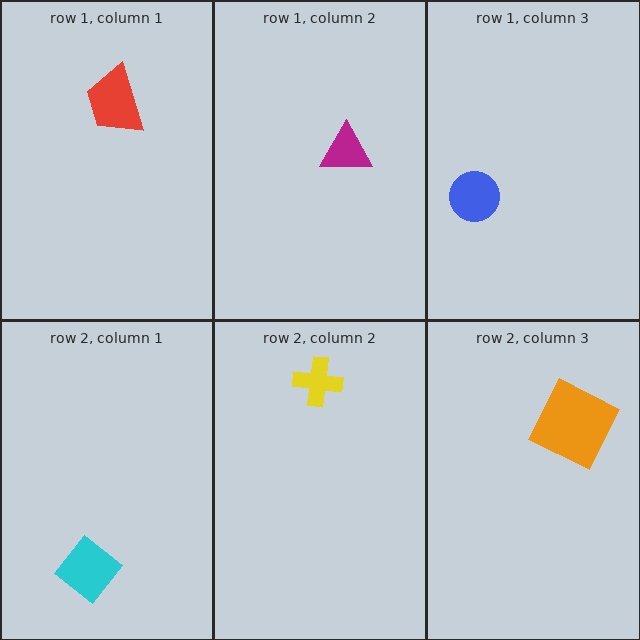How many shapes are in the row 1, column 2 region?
1.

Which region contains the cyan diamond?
The row 2, column 1 region.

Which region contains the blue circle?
The row 1, column 3 region.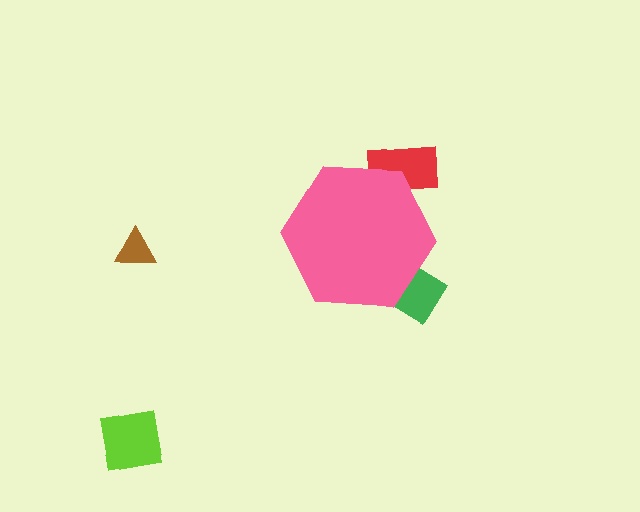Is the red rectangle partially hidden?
Yes, the red rectangle is partially hidden behind the pink hexagon.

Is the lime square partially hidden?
No, the lime square is fully visible.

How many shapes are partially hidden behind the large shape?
2 shapes are partially hidden.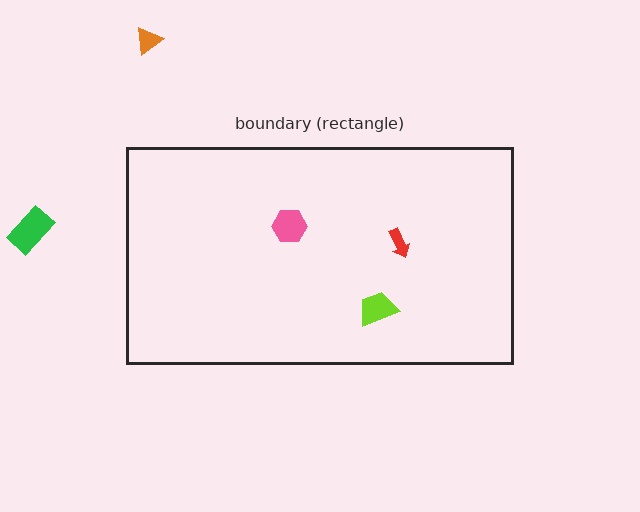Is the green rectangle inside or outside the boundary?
Outside.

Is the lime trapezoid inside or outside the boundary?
Inside.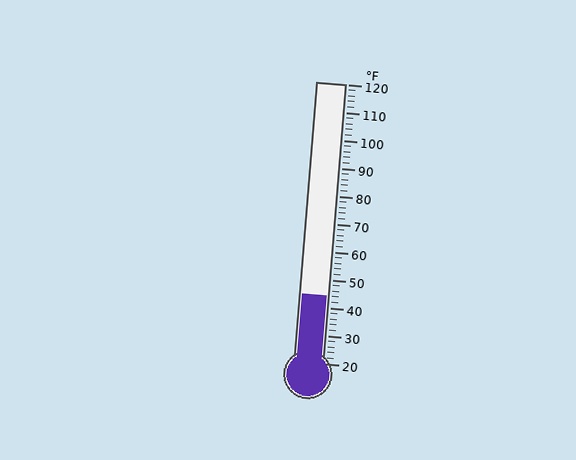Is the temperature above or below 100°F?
The temperature is below 100°F.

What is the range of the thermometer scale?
The thermometer scale ranges from 20°F to 120°F.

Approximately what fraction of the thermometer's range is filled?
The thermometer is filled to approximately 25% of its range.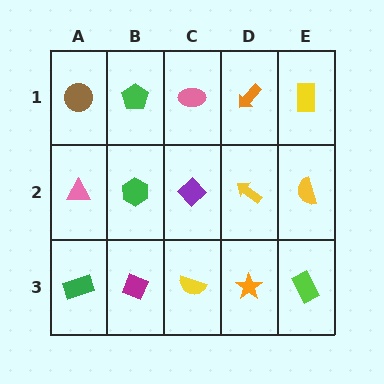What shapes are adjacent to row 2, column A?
A brown circle (row 1, column A), a green rectangle (row 3, column A), a green hexagon (row 2, column B).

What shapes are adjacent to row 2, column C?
A pink ellipse (row 1, column C), a yellow semicircle (row 3, column C), a green hexagon (row 2, column B), a yellow arrow (row 2, column D).